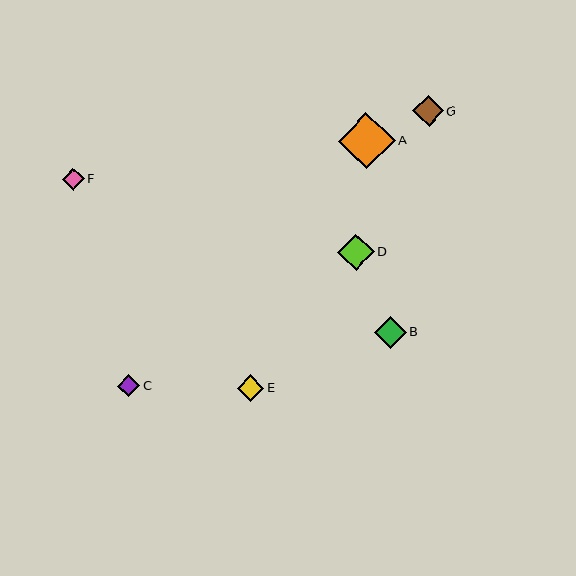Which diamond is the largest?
Diamond A is the largest with a size of approximately 56 pixels.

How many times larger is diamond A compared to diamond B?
Diamond A is approximately 1.8 times the size of diamond B.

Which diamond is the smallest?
Diamond F is the smallest with a size of approximately 21 pixels.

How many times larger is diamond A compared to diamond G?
Diamond A is approximately 1.8 times the size of diamond G.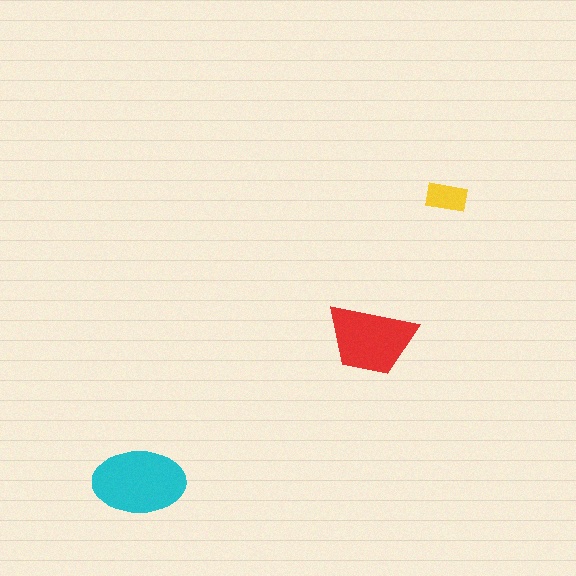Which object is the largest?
The cyan ellipse.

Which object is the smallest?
The yellow rectangle.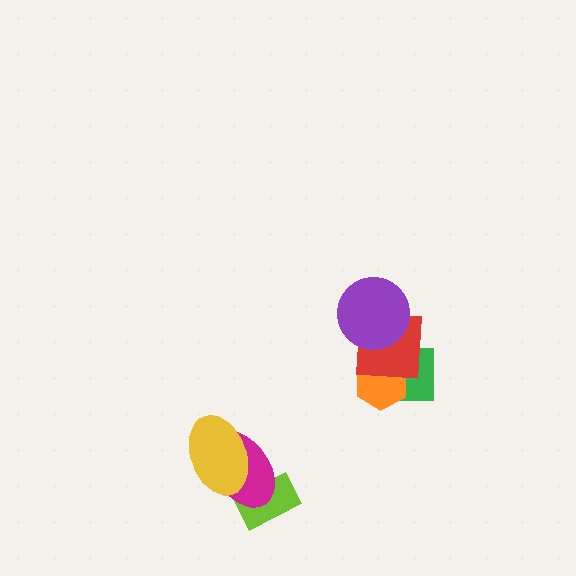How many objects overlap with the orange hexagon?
2 objects overlap with the orange hexagon.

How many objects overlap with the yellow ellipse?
1 object overlaps with the yellow ellipse.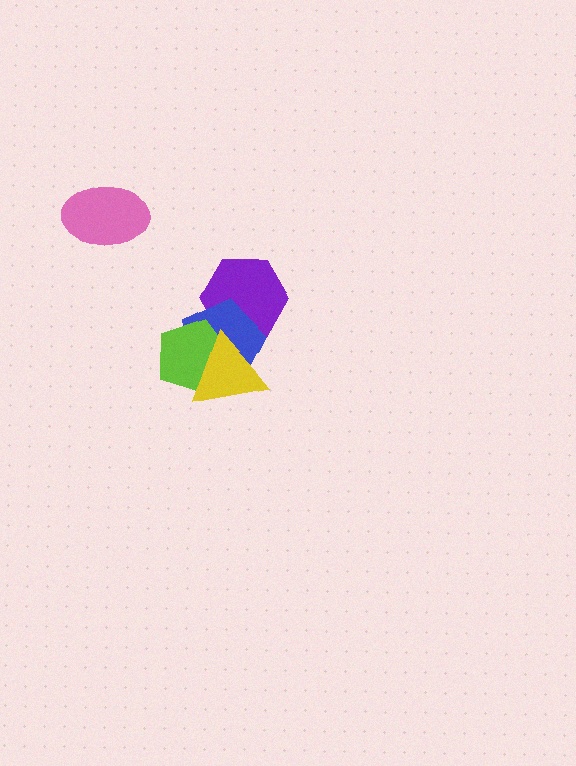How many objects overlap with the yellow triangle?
3 objects overlap with the yellow triangle.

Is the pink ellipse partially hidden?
No, no other shape covers it.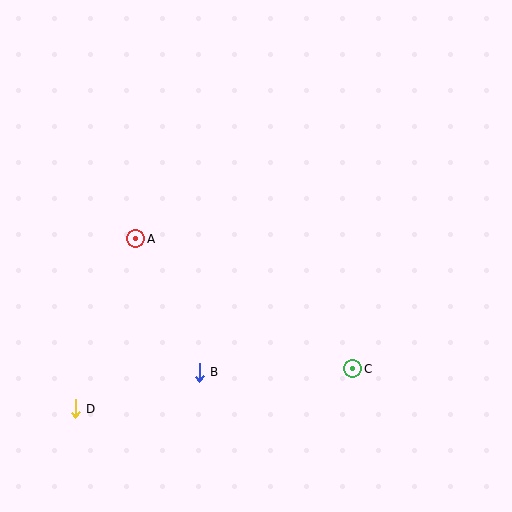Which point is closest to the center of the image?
Point A at (136, 239) is closest to the center.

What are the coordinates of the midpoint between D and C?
The midpoint between D and C is at (214, 389).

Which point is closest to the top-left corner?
Point A is closest to the top-left corner.